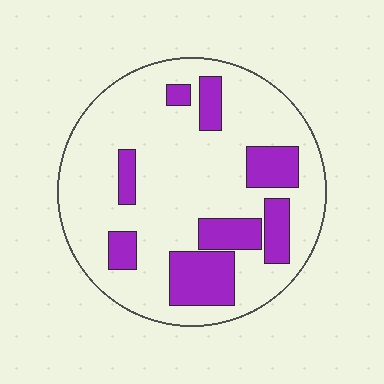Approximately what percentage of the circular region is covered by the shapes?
Approximately 25%.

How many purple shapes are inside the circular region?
8.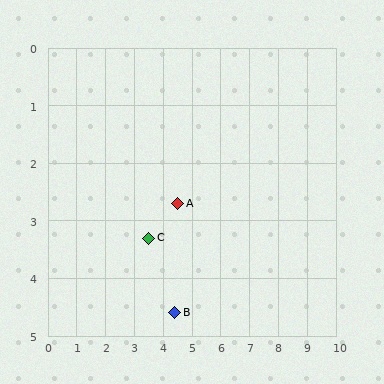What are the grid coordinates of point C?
Point C is at approximately (3.5, 3.3).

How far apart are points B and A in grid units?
Points B and A are about 1.9 grid units apart.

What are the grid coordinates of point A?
Point A is at approximately (4.5, 2.7).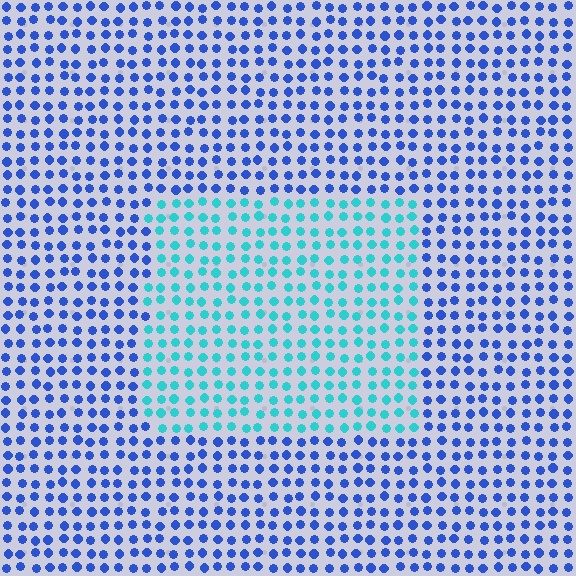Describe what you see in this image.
The image is filled with small blue elements in a uniform arrangement. A rectangle-shaped region is visible where the elements are tinted to a slightly different hue, forming a subtle color boundary.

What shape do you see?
I see a rectangle.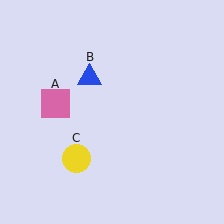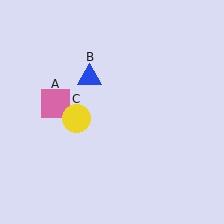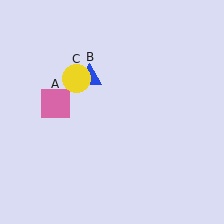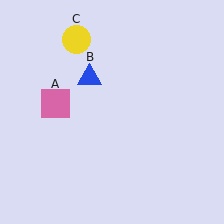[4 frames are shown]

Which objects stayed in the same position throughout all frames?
Pink square (object A) and blue triangle (object B) remained stationary.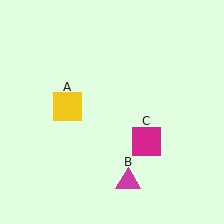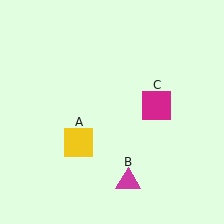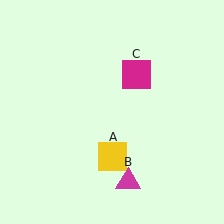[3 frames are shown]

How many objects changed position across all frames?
2 objects changed position: yellow square (object A), magenta square (object C).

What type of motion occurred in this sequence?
The yellow square (object A), magenta square (object C) rotated counterclockwise around the center of the scene.